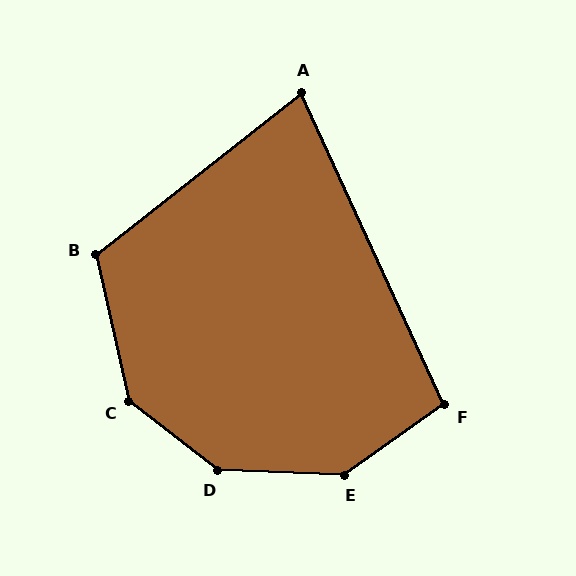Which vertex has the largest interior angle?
D, at approximately 144 degrees.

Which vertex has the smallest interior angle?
A, at approximately 77 degrees.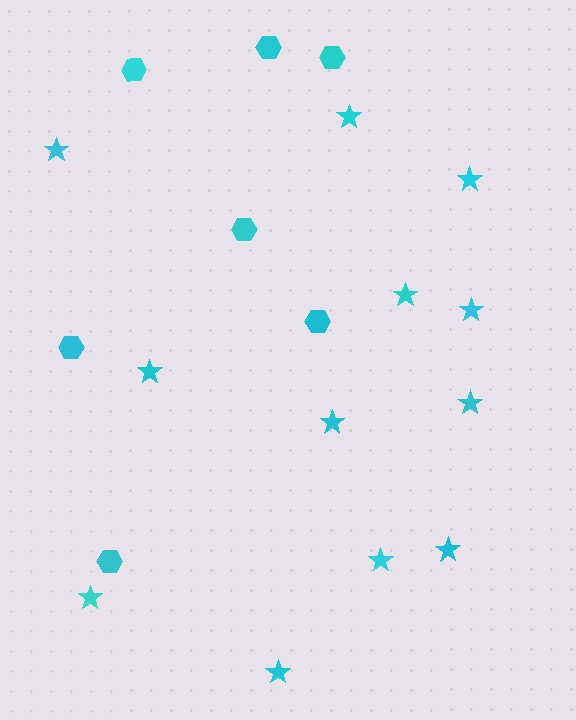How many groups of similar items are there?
There are 2 groups: one group of hexagons (7) and one group of stars (12).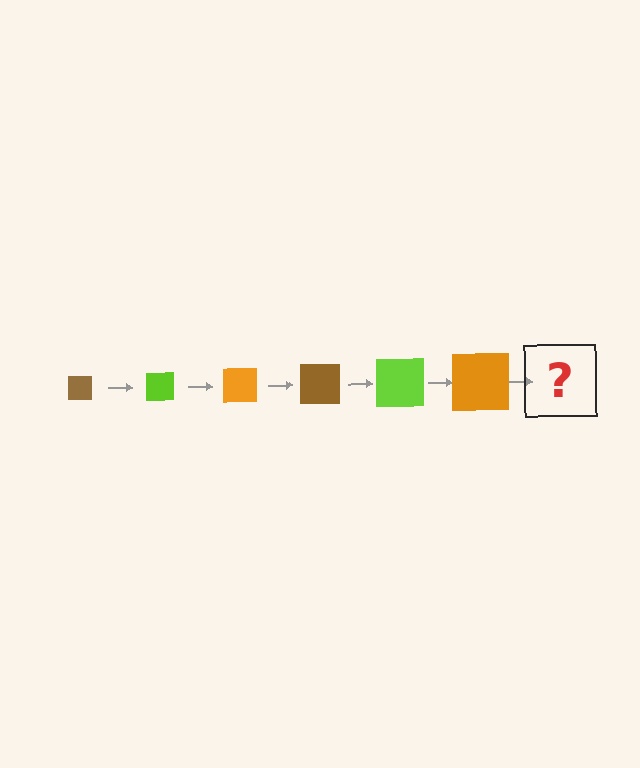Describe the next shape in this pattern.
It should be a brown square, larger than the previous one.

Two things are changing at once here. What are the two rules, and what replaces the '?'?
The two rules are that the square grows larger each step and the color cycles through brown, lime, and orange. The '?' should be a brown square, larger than the previous one.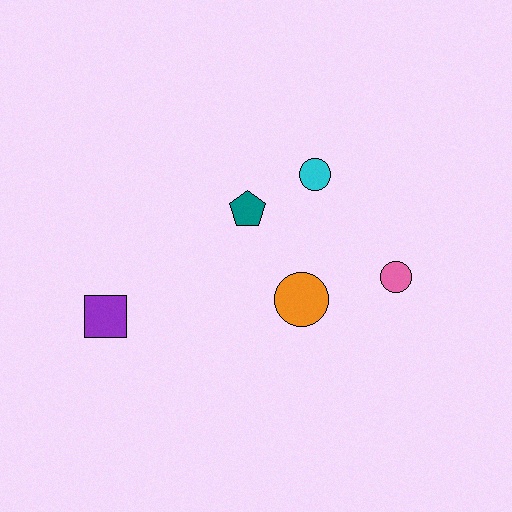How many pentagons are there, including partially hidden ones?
There is 1 pentagon.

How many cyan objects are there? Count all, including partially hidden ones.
There is 1 cyan object.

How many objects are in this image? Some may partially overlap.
There are 5 objects.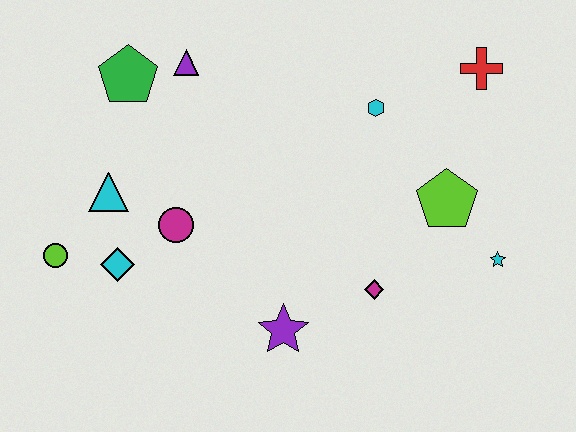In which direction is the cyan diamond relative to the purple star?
The cyan diamond is to the left of the purple star.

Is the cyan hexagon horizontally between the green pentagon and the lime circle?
No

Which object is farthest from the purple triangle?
The cyan star is farthest from the purple triangle.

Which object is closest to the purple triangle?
The green pentagon is closest to the purple triangle.